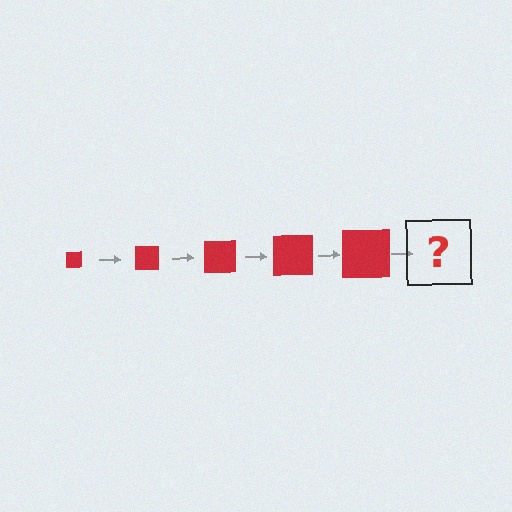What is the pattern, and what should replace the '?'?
The pattern is that the square gets progressively larger each step. The '?' should be a red square, larger than the previous one.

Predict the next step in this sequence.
The next step is a red square, larger than the previous one.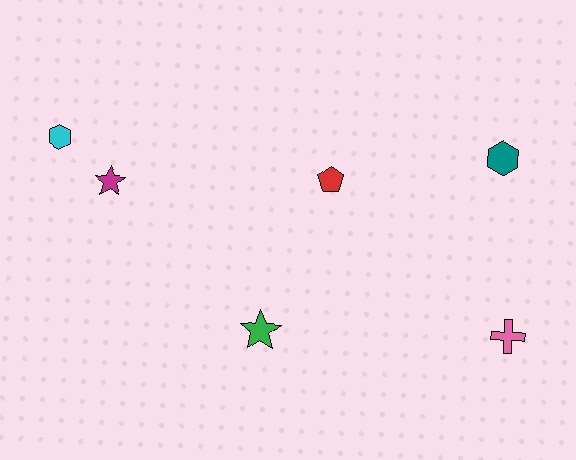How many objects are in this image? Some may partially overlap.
There are 6 objects.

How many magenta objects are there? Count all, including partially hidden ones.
There is 1 magenta object.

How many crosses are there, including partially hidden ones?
There is 1 cross.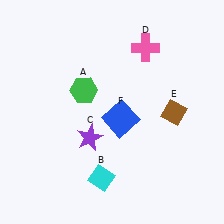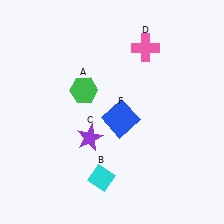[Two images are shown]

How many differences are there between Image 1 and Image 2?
There is 1 difference between the two images.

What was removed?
The brown diamond (E) was removed in Image 2.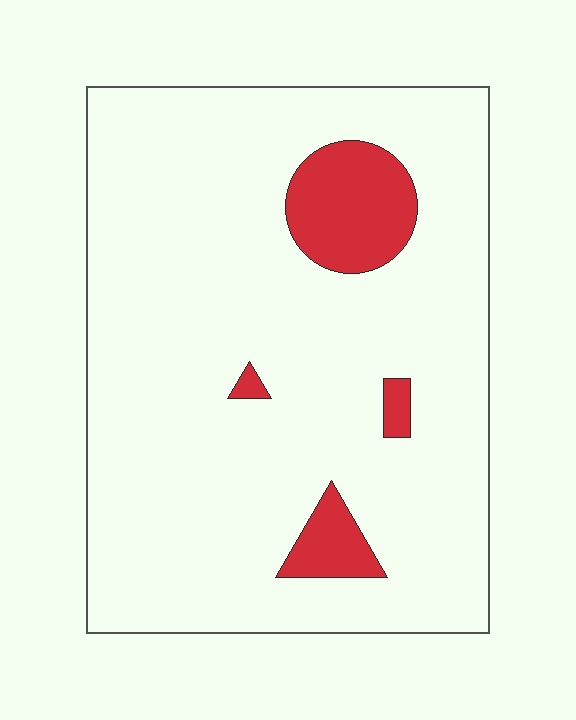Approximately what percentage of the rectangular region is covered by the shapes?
Approximately 10%.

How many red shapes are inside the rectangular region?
4.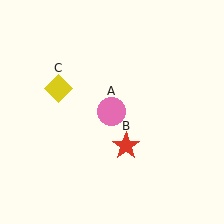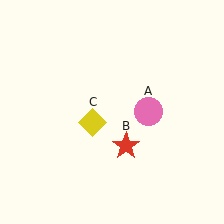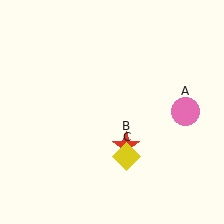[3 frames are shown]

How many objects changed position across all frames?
2 objects changed position: pink circle (object A), yellow diamond (object C).